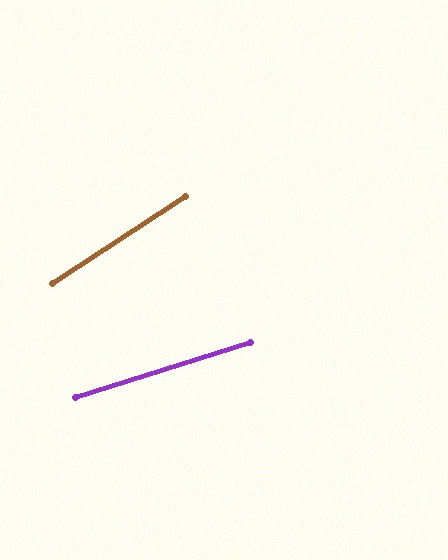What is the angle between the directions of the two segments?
Approximately 16 degrees.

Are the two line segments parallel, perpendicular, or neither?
Neither parallel nor perpendicular — they differ by about 16°.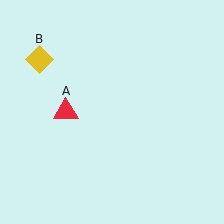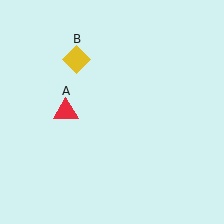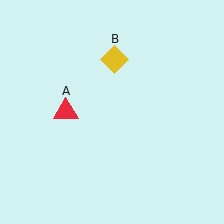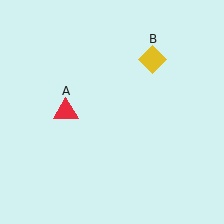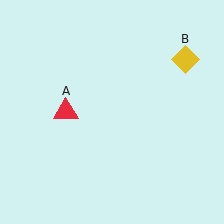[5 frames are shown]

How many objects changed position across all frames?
1 object changed position: yellow diamond (object B).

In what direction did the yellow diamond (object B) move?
The yellow diamond (object B) moved right.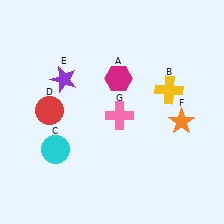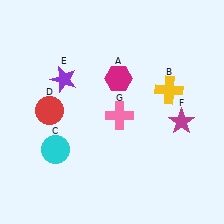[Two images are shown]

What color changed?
The star (F) changed from orange in Image 1 to magenta in Image 2.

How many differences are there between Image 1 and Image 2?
There is 1 difference between the two images.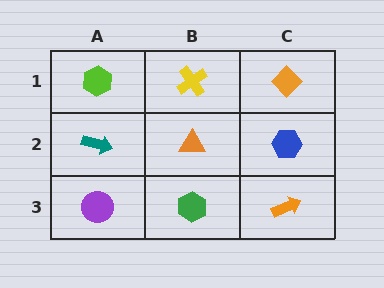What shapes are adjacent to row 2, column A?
A lime hexagon (row 1, column A), a purple circle (row 3, column A), an orange triangle (row 2, column B).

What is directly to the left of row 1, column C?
A yellow cross.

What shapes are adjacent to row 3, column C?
A blue hexagon (row 2, column C), a green hexagon (row 3, column B).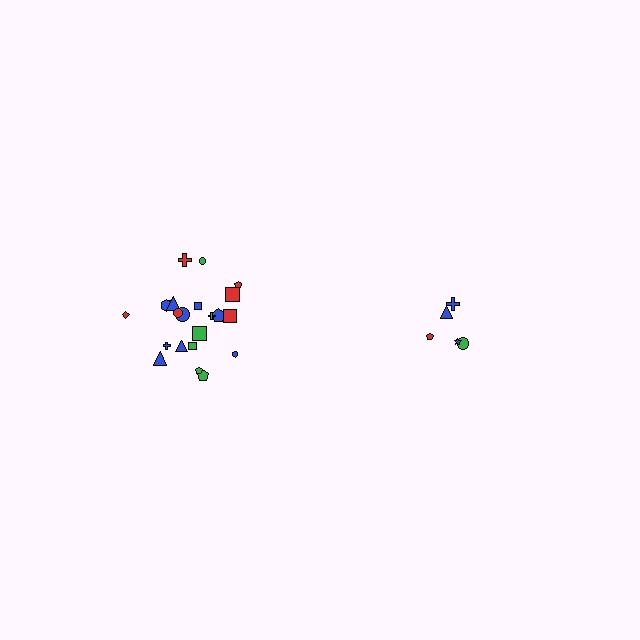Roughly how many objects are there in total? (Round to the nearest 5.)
Roughly 25 objects in total.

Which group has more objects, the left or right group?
The left group.